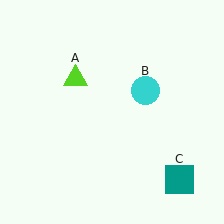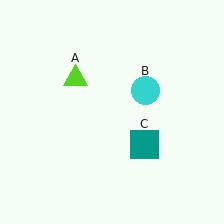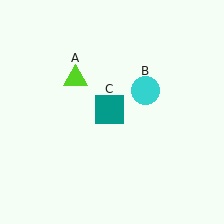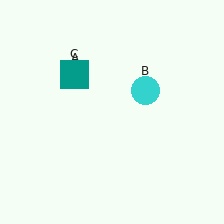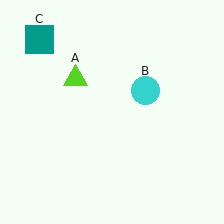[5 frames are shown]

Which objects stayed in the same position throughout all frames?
Lime triangle (object A) and cyan circle (object B) remained stationary.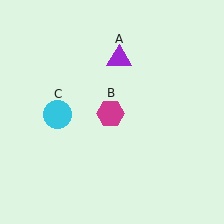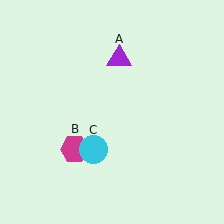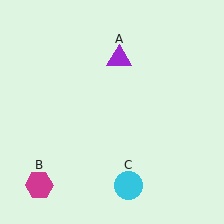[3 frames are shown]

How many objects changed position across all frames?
2 objects changed position: magenta hexagon (object B), cyan circle (object C).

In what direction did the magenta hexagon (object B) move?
The magenta hexagon (object B) moved down and to the left.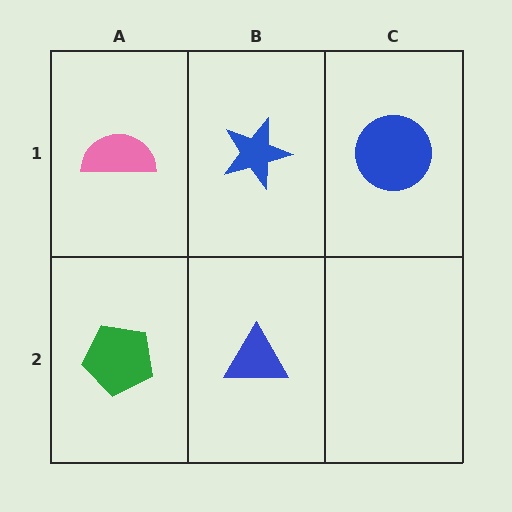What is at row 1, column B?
A blue star.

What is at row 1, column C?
A blue circle.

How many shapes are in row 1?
3 shapes.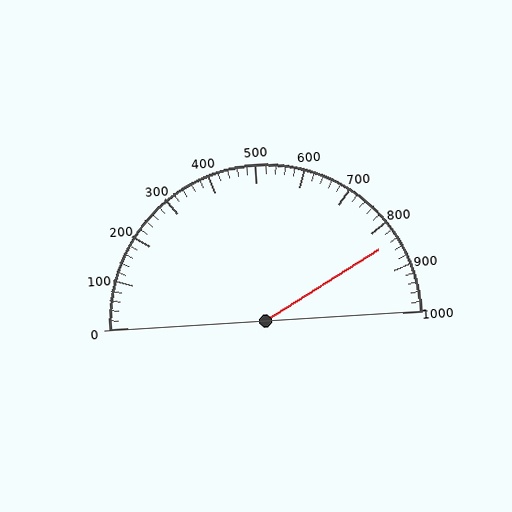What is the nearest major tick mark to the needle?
The nearest major tick mark is 800.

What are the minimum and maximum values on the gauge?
The gauge ranges from 0 to 1000.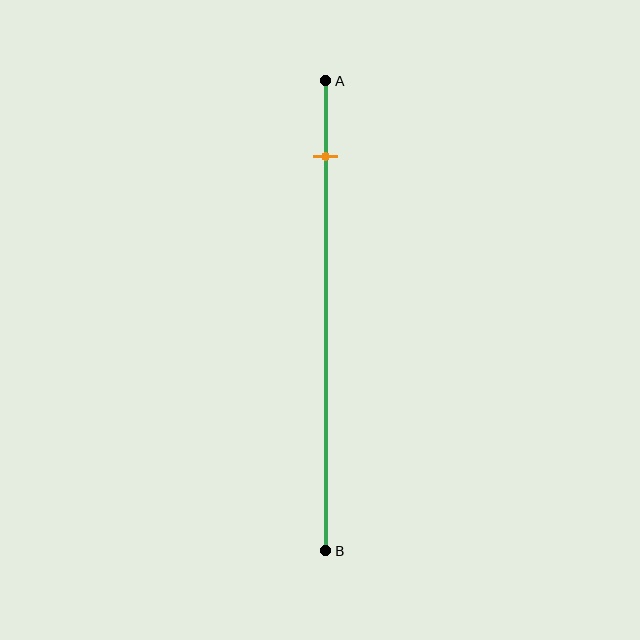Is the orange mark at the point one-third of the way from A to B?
No, the mark is at about 15% from A, not at the 33% one-third point.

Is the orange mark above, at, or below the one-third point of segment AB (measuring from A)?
The orange mark is above the one-third point of segment AB.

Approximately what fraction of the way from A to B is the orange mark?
The orange mark is approximately 15% of the way from A to B.